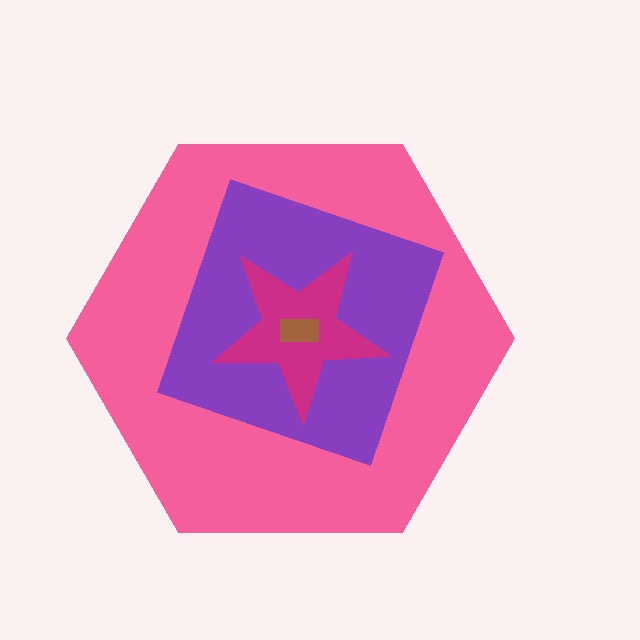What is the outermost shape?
The pink hexagon.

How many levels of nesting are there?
4.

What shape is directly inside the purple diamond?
The magenta star.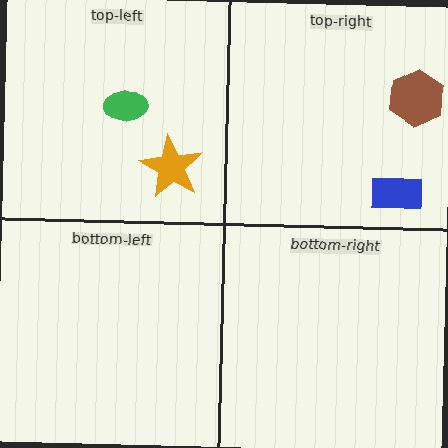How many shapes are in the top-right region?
2.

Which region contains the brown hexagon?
The top-right region.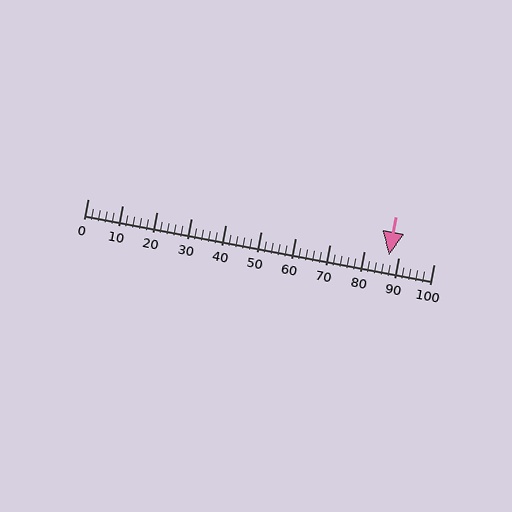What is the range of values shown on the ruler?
The ruler shows values from 0 to 100.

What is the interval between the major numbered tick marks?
The major tick marks are spaced 10 units apart.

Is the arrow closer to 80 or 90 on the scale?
The arrow is closer to 90.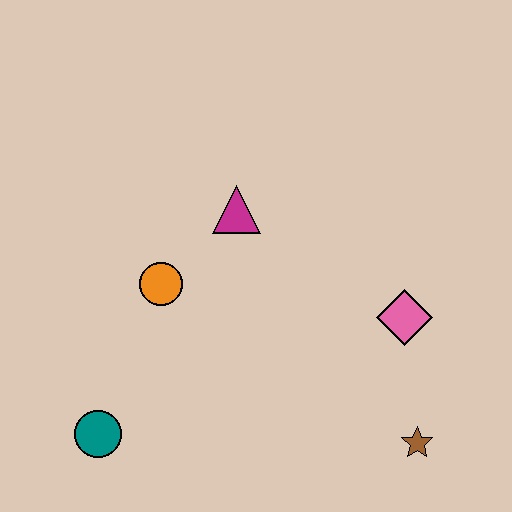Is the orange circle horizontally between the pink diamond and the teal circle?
Yes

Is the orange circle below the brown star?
No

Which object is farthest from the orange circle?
The brown star is farthest from the orange circle.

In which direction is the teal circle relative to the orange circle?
The teal circle is below the orange circle.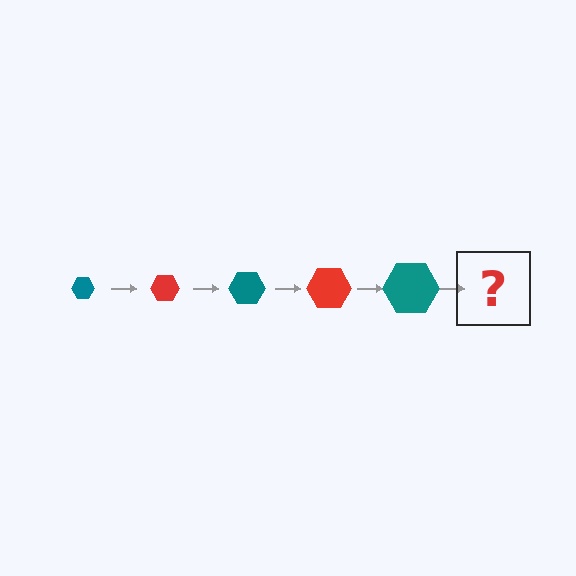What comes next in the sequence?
The next element should be a red hexagon, larger than the previous one.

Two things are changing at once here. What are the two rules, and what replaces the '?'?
The two rules are that the hexagon grows larger each step and the color cycles through teal and red. The '?' should be a red hexagon, larger than the previous one.